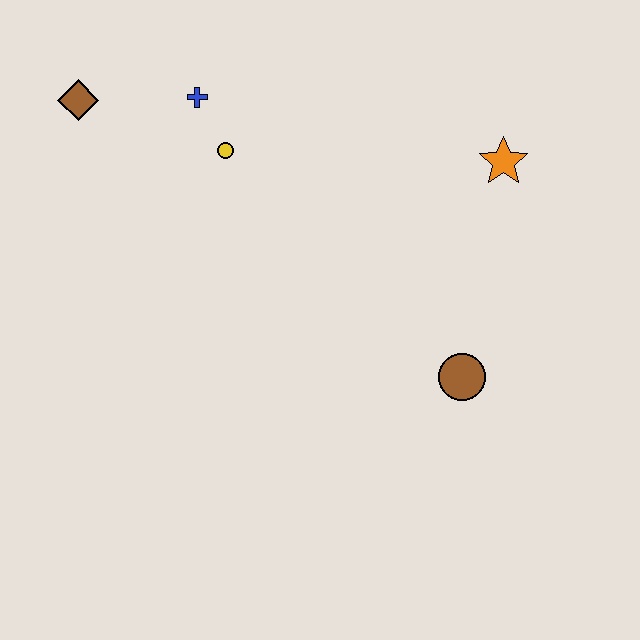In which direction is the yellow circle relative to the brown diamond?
The yellow circle is to the right of the brown diamond.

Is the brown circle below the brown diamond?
Yes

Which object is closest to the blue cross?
The yellow circle is closest to the blue cross.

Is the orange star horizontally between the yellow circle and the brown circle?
No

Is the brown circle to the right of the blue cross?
Yes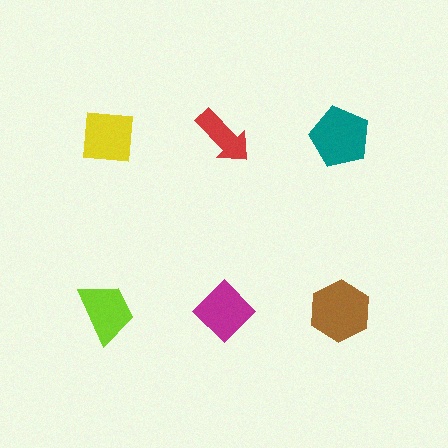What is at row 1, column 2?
A red arrow.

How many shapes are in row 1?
3 shapes.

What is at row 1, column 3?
A teal pentagon.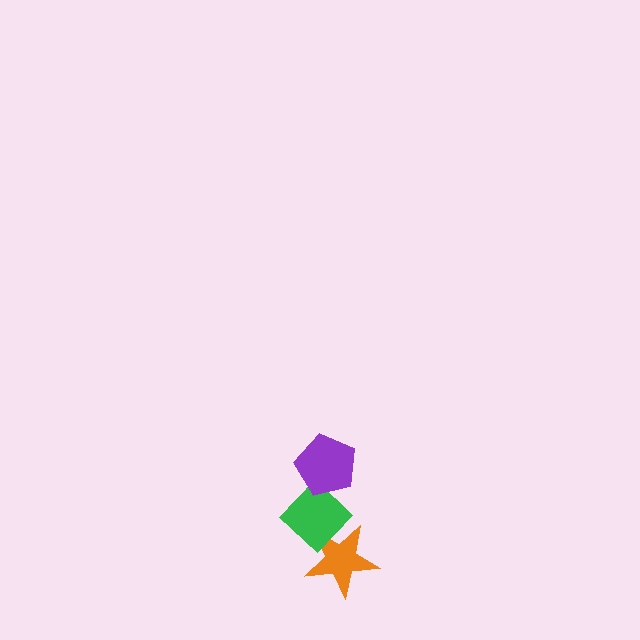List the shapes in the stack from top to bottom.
From top to bottom: the purple pentagon, the green diamond, the orange star.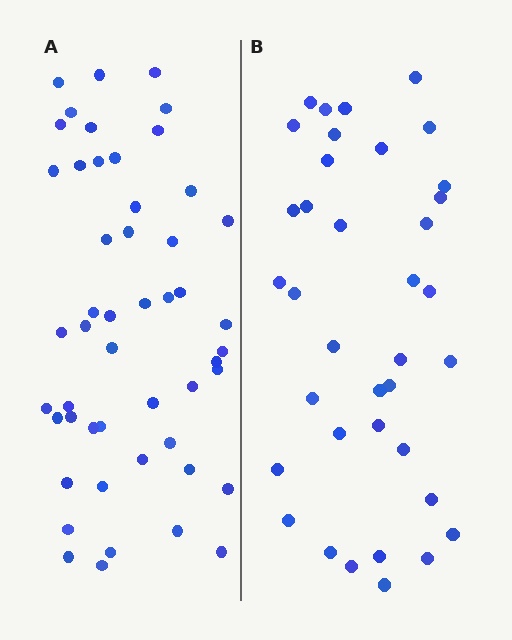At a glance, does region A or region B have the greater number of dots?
Region A (the left region) has more dots.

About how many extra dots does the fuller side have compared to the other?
Region A has approximately 15 more dots than region B.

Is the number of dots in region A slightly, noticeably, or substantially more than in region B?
Region A has noticeably more, but not dramatically so. The ratio is roughly 1.4 to 1.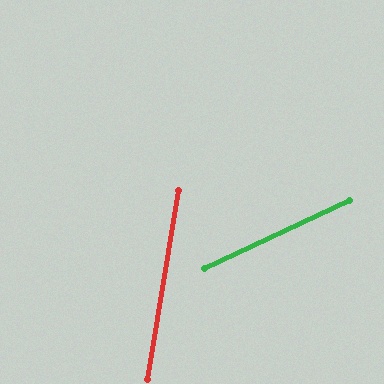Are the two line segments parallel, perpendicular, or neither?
Neither parallel nor perpendicular — they differ by about 56°.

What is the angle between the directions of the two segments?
Approximately 56 degrees.